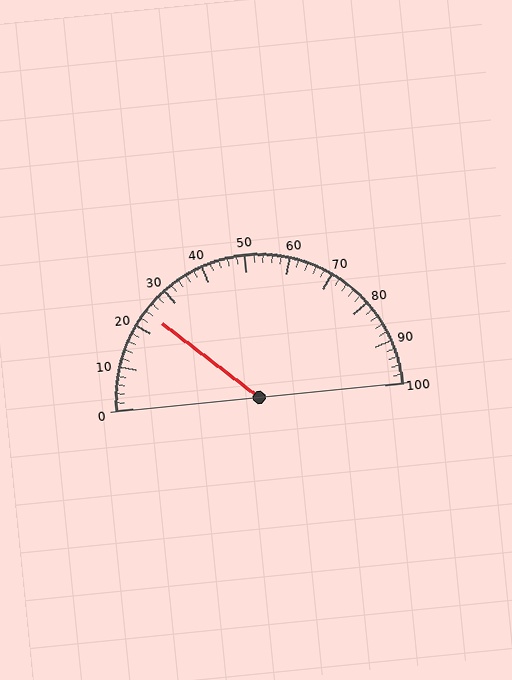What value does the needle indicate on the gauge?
The needle indicates approximately 24.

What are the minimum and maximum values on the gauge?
The gauge ranges from 0 to 100.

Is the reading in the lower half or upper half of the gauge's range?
The reading is in the lower half of the range (0 to 100).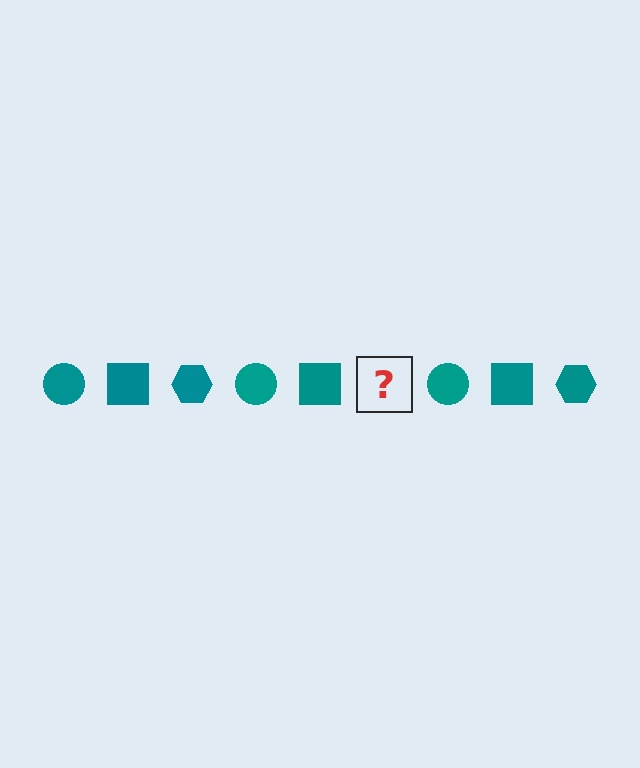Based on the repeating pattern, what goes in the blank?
The blank should be a teal hexagon.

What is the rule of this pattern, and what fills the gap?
The rule is that the pattern cycles through circle, square, hexagon shapes in teal. The gap should be filled with a teal hexagon.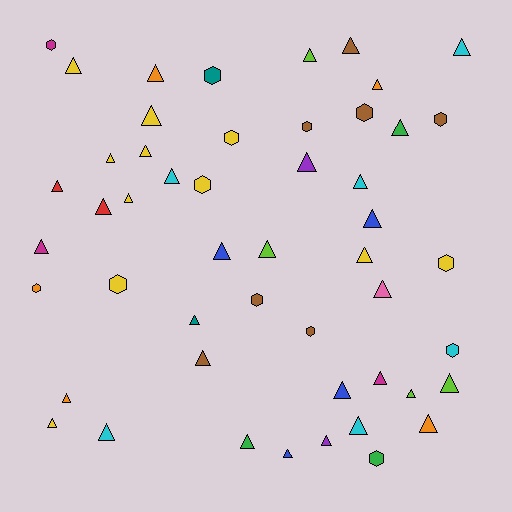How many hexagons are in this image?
There are 14 hexagons.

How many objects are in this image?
There are 50 objects.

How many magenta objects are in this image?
There are 3 magenta objects.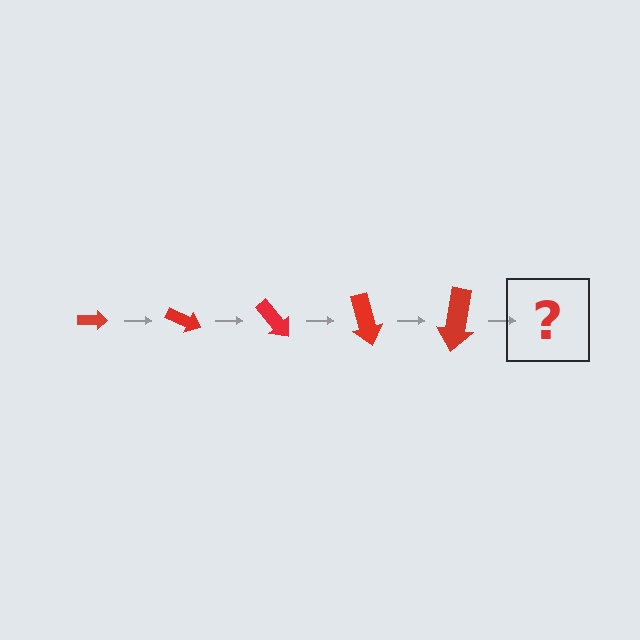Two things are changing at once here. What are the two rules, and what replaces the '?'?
The two rules are that the arrow grows larger each step and it rotates 25 degrees each step. The '?' should be an arrow, larger than the previous one and rotated 125 degrees from the start.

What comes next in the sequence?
The next element should be an arrow, larger than the previous one and rotated 125 degrees from the start.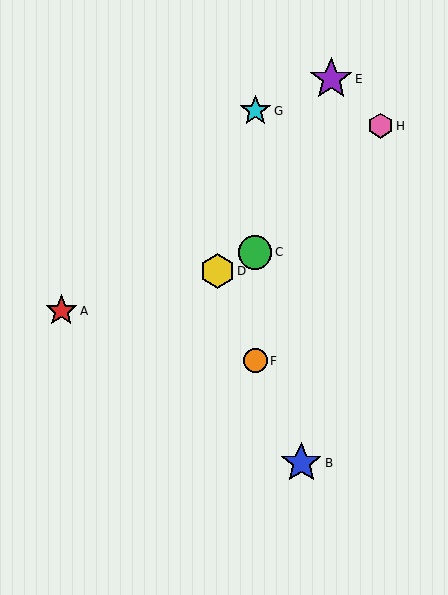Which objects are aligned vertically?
Objects C, F, G are aligned vertically.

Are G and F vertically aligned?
Yes, both are at x≈255.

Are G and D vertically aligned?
No, G is at x≈255 and D is at x≈217.